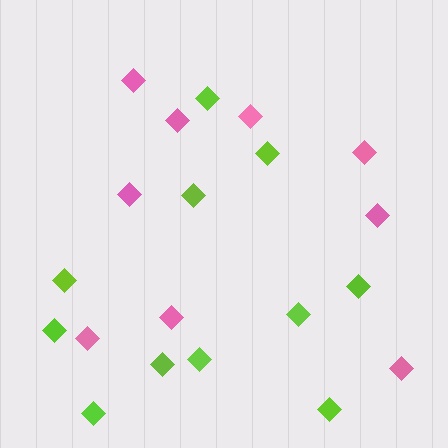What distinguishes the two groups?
There are 2 groups: one group of pink diamonds (9) and one group of lime diamonds (11).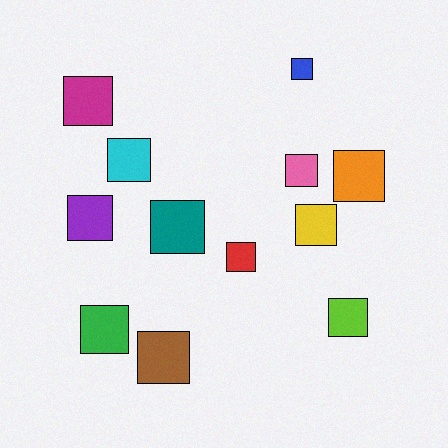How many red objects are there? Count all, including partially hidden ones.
There is 1 red object.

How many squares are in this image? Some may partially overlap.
There are 12 squares.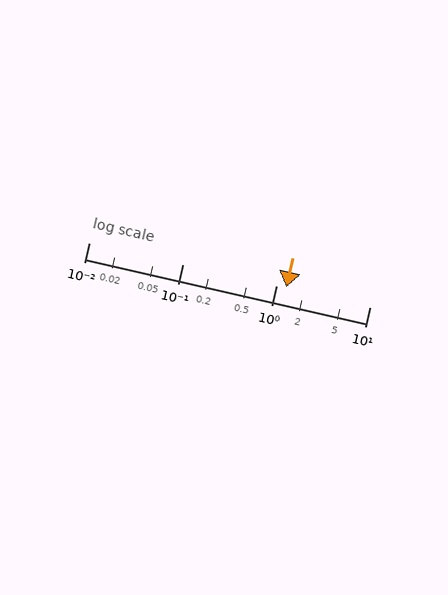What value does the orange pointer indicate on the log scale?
The pointer indicates approximately 1.3.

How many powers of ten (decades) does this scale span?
The scale spans 3 decades, from 0.01 to 10.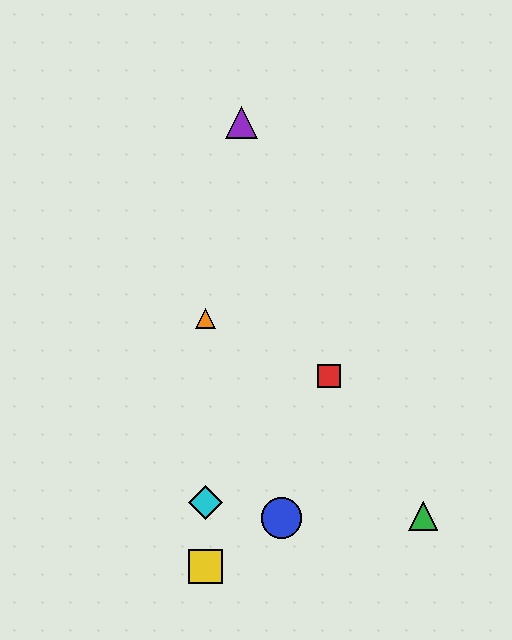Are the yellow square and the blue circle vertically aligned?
No, the yellow square is at x≈206 and the blue circle is at x≈281.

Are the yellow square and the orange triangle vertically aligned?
Yes, both are at x≈206.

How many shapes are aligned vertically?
3 shapes (the yellow square, the orange triangle, the cyan diamond) are aligned vertically.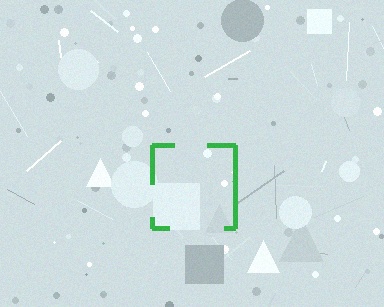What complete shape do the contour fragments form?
The contour fragments form a square.